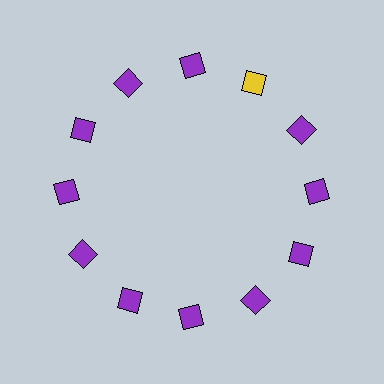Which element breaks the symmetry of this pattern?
The yellow square at roughly the 1 o'clock position breaks the symmetry. All other shapes are purple squares.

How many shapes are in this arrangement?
There are 12 shapes arranged in a ring pattern.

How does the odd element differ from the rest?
It has a different color: yellow instead of purple.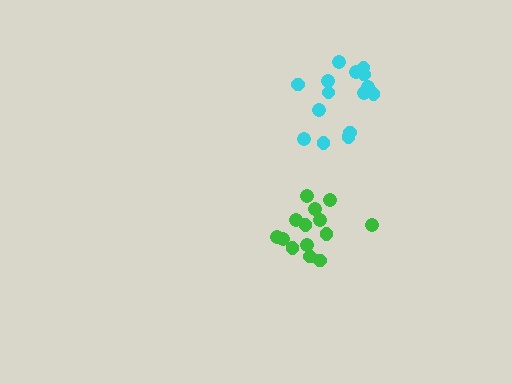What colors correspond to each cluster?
The clusters are colored: green, cyan.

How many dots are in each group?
Group 1: 14 dots, Group 2: 16 dots (30 total).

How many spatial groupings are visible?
There are 2 spatial groupings.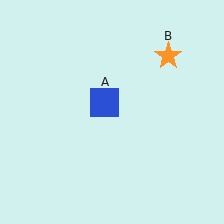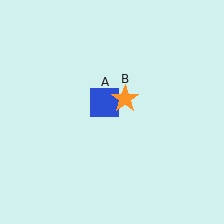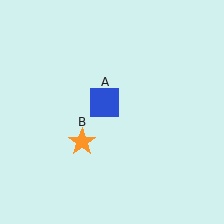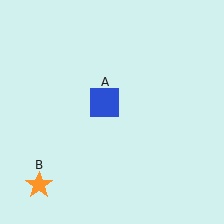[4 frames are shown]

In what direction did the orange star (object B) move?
The orange star (object B) moved down and to the left.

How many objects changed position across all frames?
1 object changed position: orange star (object B).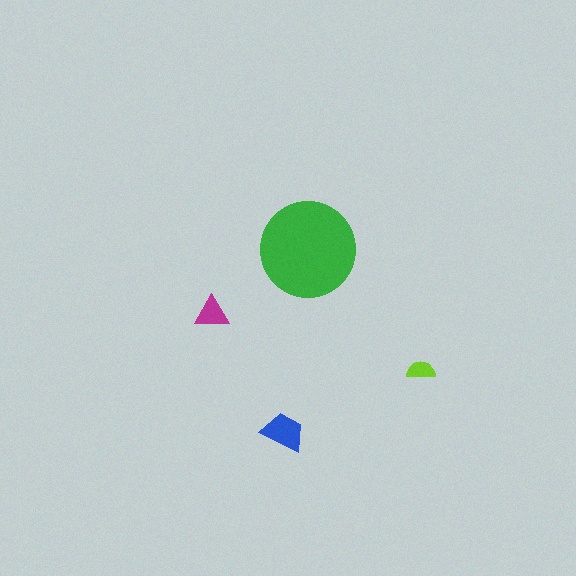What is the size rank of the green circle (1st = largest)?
1st.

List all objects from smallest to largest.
The lime semicircle, the magenta triangle, the blue trapezoid, the green circle.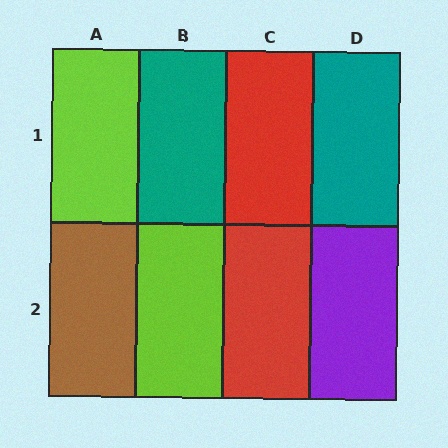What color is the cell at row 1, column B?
Teal.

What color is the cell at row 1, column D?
Teal.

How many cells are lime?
2 cells are lime.